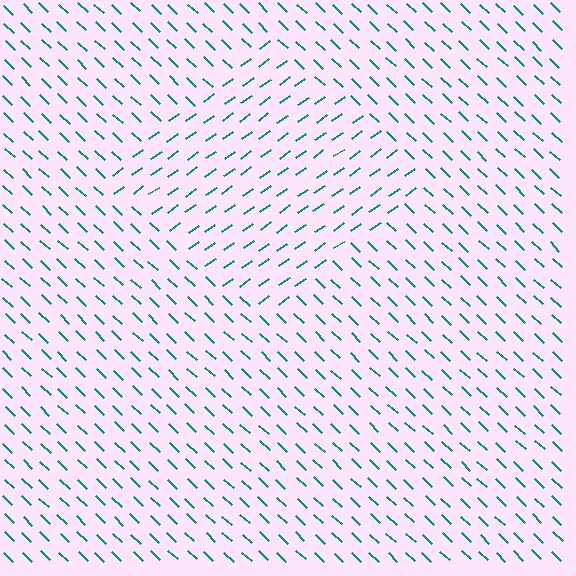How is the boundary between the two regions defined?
The boundary is defined purely by a change in line orientation (approximately 79 degrees difference). All lines are the same color and thickness.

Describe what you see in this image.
The image is filled with small teal line segments. A diamond region in the image has lines oriented differently from the surrounding lines, creating a visible texture boundary.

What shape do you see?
I see a diamond.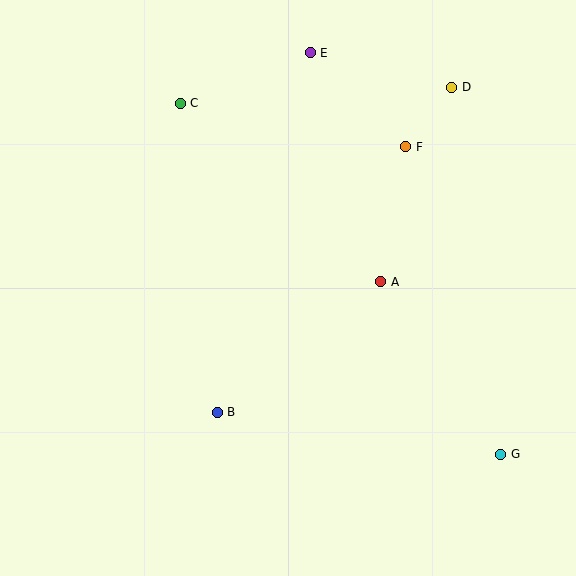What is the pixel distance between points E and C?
The distance between E and C is 139 pixels.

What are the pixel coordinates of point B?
Point B is at (217, 412).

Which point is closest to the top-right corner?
Point D is closest to the top-right corner.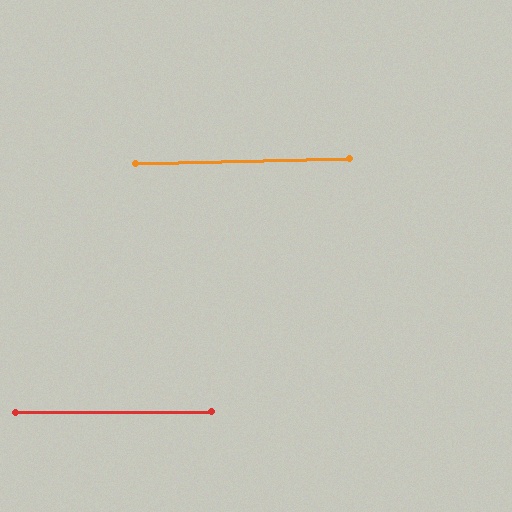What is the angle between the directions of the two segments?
Approximately 1 degree.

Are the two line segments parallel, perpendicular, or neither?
Parallel — their directions differ by only 1.2°.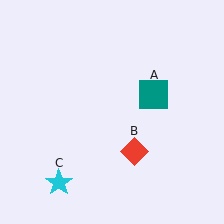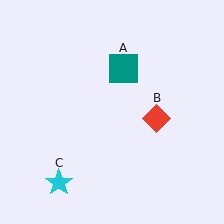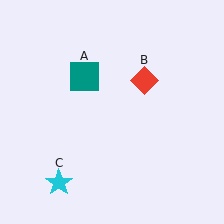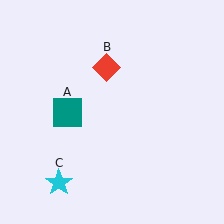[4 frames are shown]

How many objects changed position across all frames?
2 objects changed position: teal square (object A), red diamond (object B).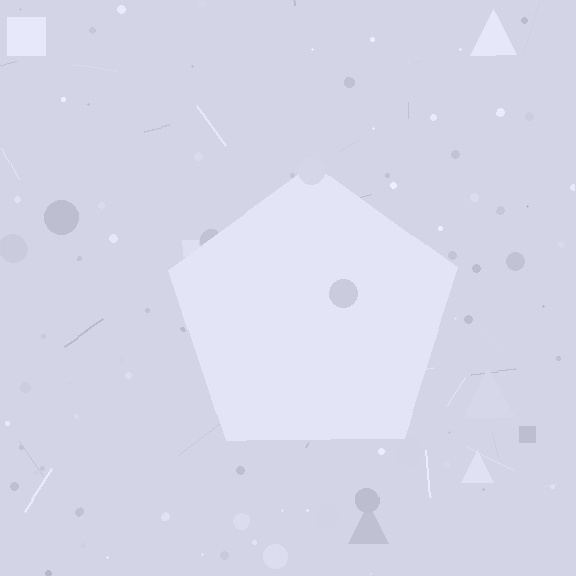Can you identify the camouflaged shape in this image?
The camouflaged shape is a pentagon.